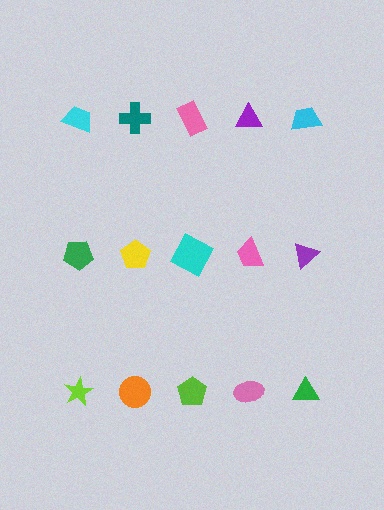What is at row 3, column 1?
A lime star.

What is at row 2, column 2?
A yellow pentagon.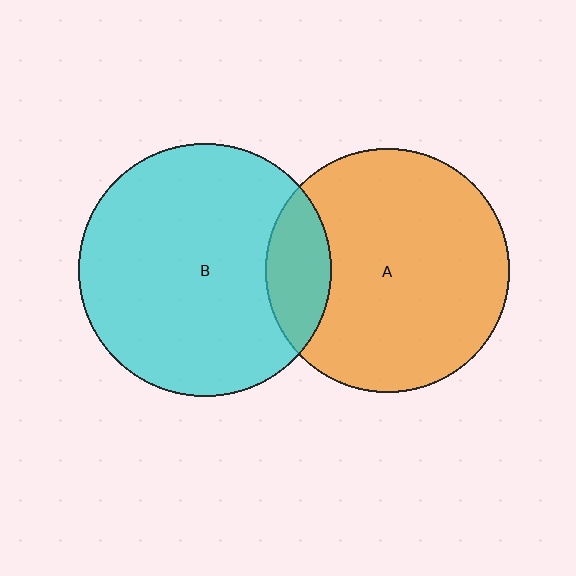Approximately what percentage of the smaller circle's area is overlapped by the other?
Approximately 15%.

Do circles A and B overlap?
Yes.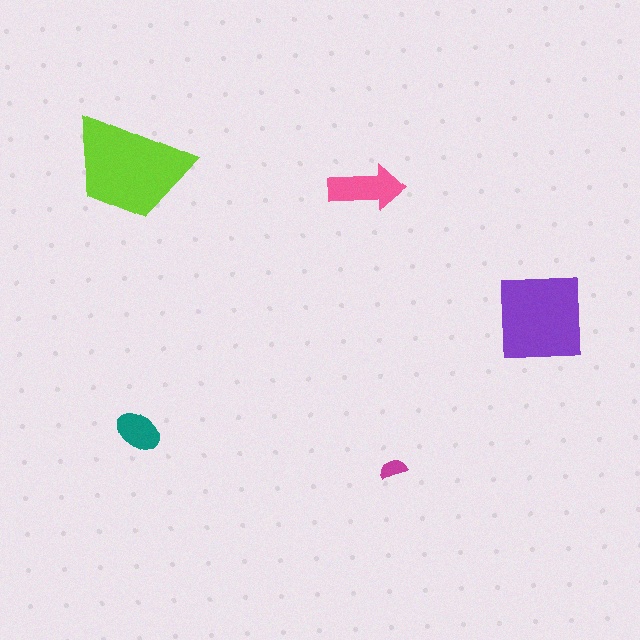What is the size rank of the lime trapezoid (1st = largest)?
1st.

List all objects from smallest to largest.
The magenta semicircle, the teal ellipse, the pink arrow, the purple square, the lime trapezoid.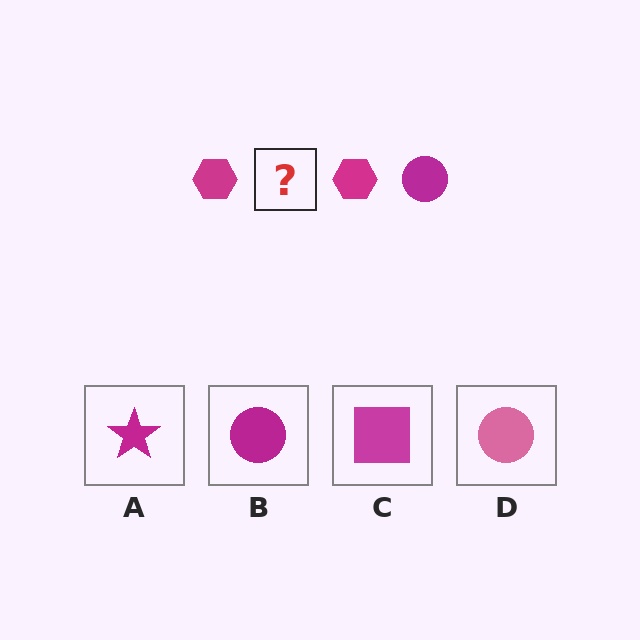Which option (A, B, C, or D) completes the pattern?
B.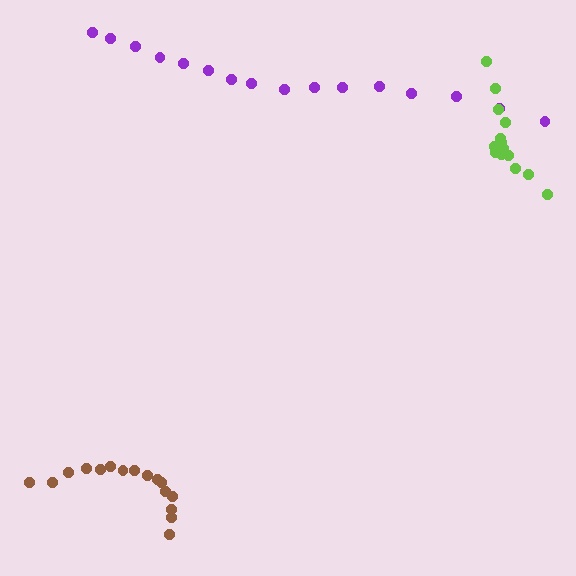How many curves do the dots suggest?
There are 3 distinct paths.